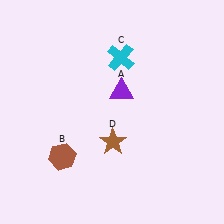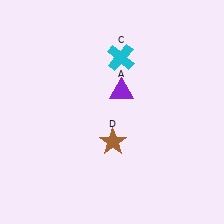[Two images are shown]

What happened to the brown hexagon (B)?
The brown hexagon (B) was removed in Image 2. It was in the bottom-left area of Image 1.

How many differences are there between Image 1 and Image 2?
There is 1 difference between the two images.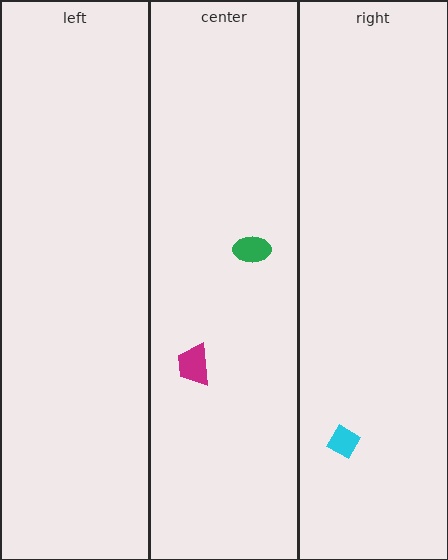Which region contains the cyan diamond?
The right region.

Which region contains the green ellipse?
The center region.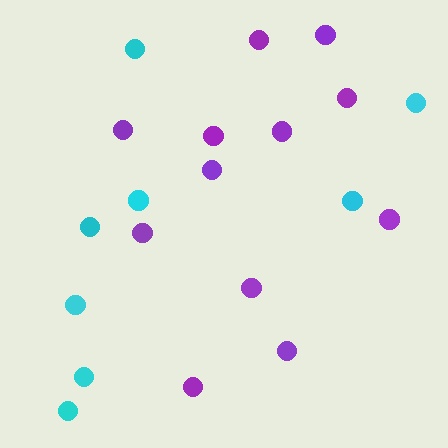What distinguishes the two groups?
There are 2 groups: one group of purple circles (12) and one group of cyan circles (8).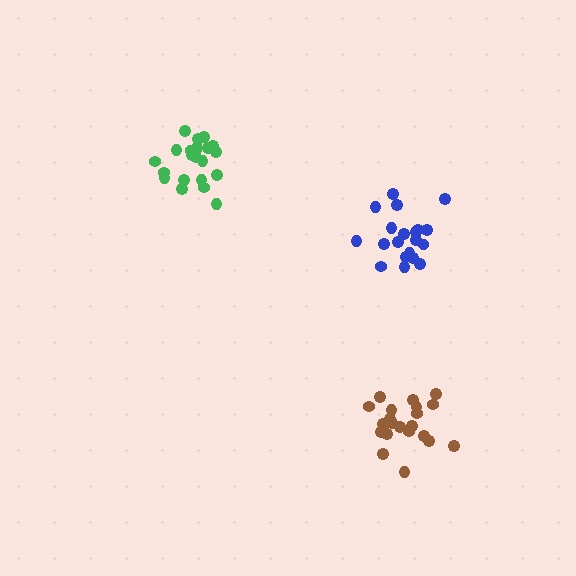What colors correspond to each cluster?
The clusters are colored: brown, green, blue.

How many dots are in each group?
Group 1: 21 dots, Group 2: 21 dots, Group 3: 20 dots (62 total).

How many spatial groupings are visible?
There are 3 spatial groupings.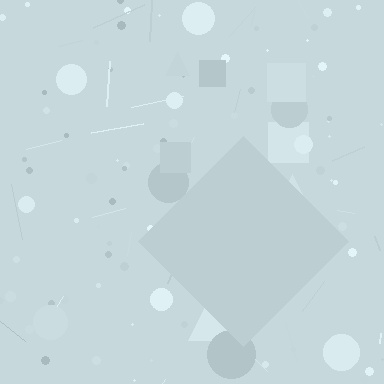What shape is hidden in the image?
A diamond is hidden in the image.